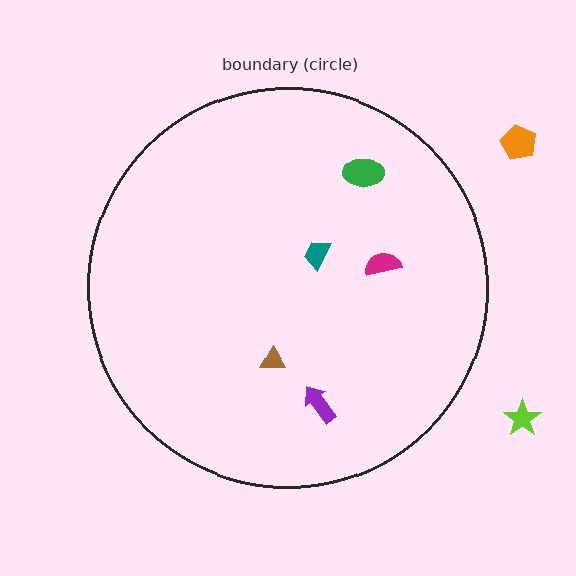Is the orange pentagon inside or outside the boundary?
Outside.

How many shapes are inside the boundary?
5 inside, 2 outside.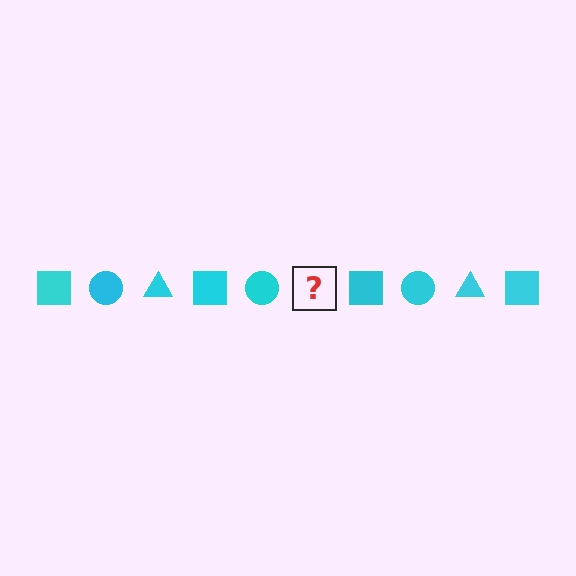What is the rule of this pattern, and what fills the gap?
The rule is that the pattern cycles through square, circle, triangle shapes in cyan. The gap should be filled with a cyan triangle.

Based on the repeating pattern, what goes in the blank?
The blank should be a cyan triangle.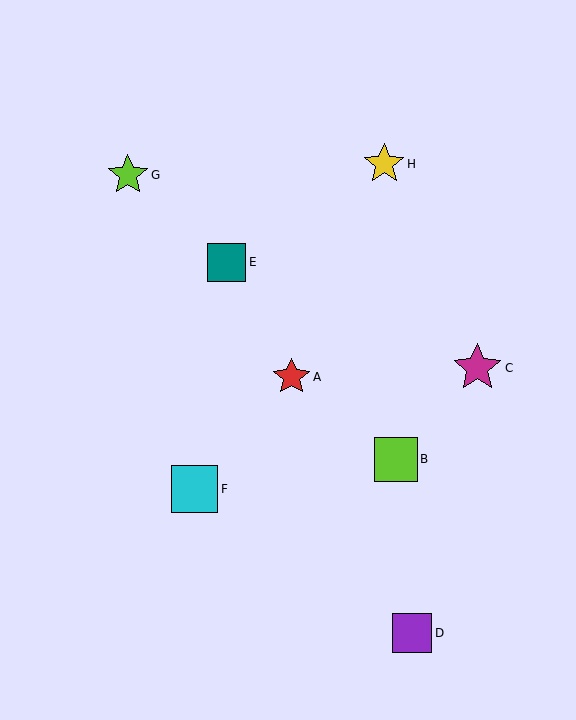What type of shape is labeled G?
Shape G is a lime star.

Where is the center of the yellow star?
The center of the yellow star is at (384, 164).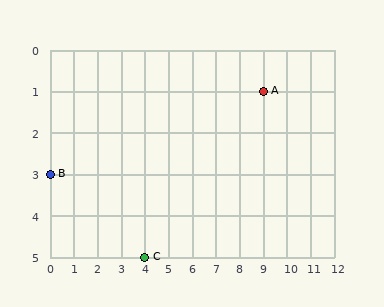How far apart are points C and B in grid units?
Points C and B are 4 columns and 2 rows apart (about 4.5 grid units diagonally).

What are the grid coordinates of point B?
Point B is at grid coordinates (0, 3).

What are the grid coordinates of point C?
Point C is at grid coordinates (4, 5).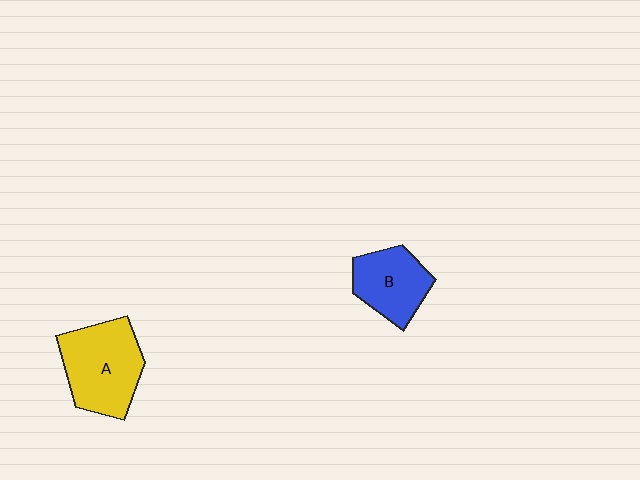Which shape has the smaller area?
Shape B (blue).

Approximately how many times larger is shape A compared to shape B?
Approximately 1.4 times.